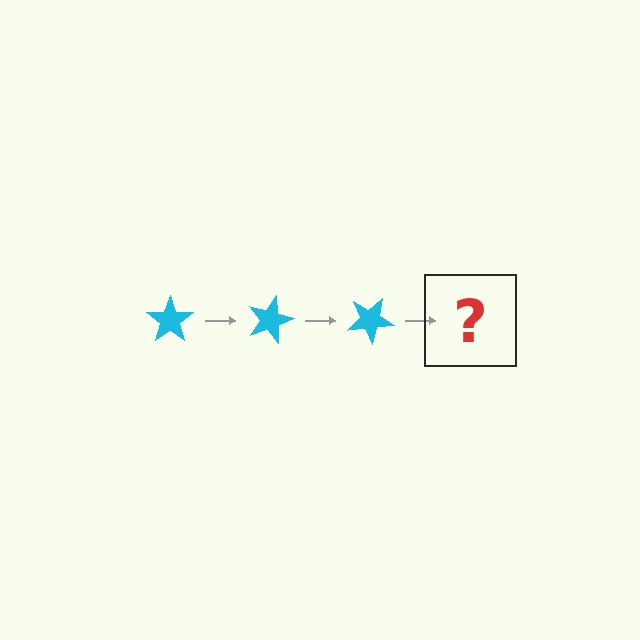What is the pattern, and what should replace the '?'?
The pattern is that the star rotates 15 degrees each step. The '?' should be a cyan star rotated 45 degrees.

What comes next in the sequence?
The next element should be a cyan star rotated 45 degrees.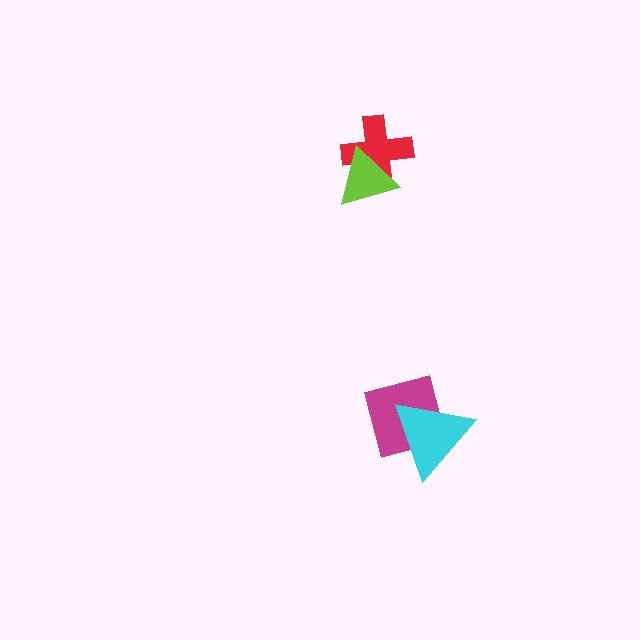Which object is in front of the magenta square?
The cyan triangle is in front of the magenta square.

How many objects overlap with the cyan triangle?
1 object overlaps with the cyan triangle.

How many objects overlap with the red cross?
1 object overlaps with the red cross.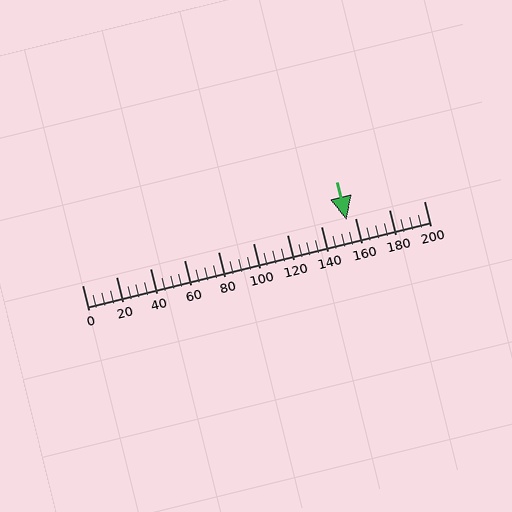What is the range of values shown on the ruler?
The ruler shows values from 0 to 200.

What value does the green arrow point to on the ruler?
The green arrow points to approximately 155.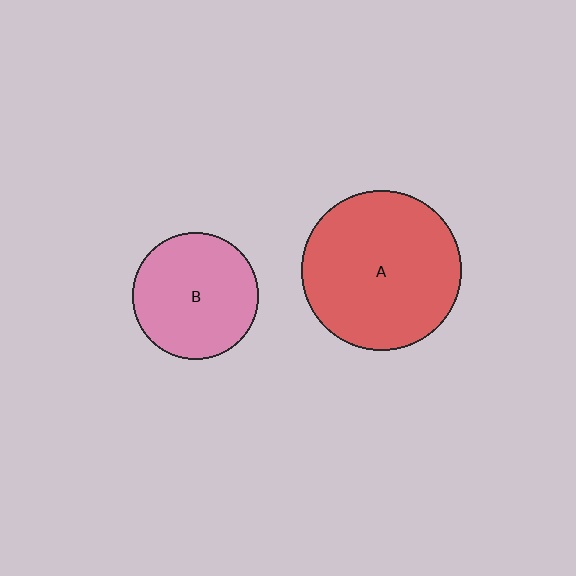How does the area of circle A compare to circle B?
Approximately 1.6 times.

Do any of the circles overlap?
No, none of the circles overlap.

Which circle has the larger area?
Circle A (red).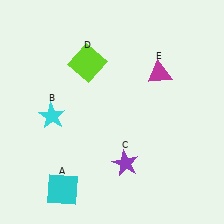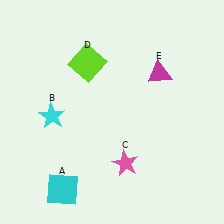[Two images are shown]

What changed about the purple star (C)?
In Image 1, C is purple. In Image 2, it changed to pink.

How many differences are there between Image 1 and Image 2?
There is 1 difference between the two images.